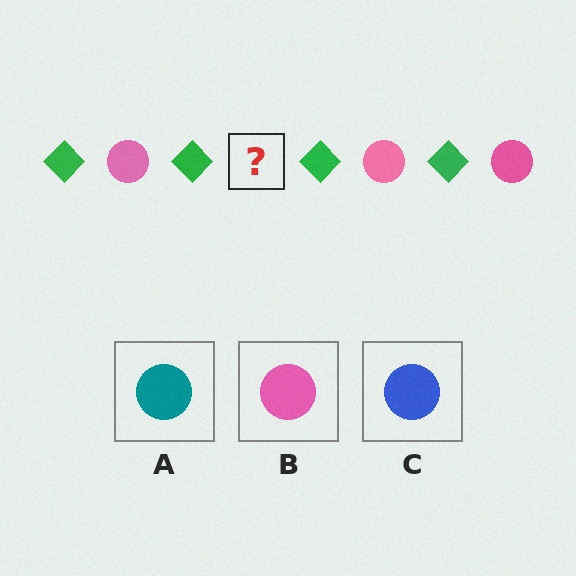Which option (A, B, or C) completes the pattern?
B.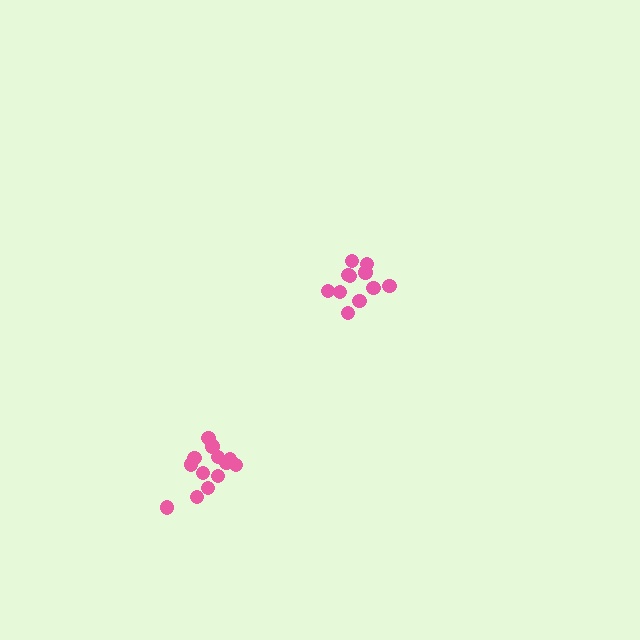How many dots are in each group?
Group 1: 13 dots, Group 2: 11 dots (24 total).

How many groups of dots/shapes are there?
There are 2 groups.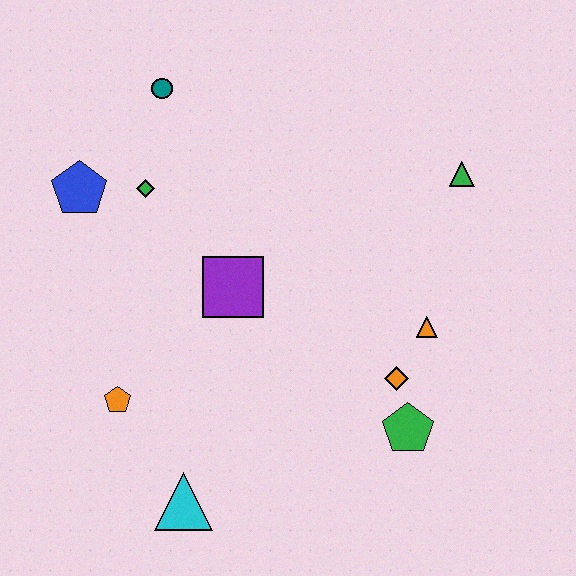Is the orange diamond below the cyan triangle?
No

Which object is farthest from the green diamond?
The green pentagon is farthest from the green diamond.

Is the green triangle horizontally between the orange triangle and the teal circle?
No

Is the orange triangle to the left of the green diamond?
No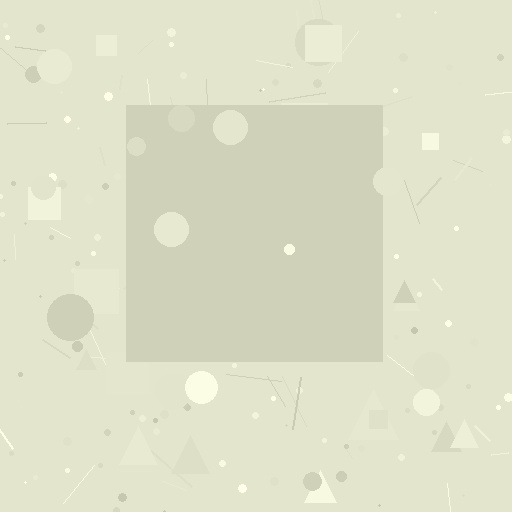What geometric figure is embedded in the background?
A square is embedded in the background.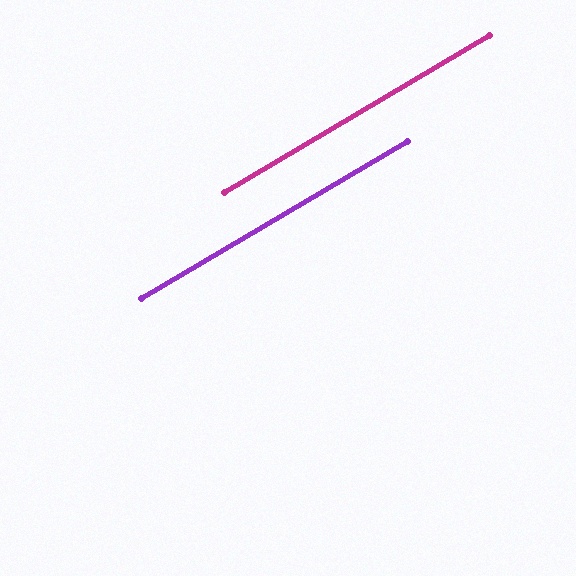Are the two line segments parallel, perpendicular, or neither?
Parallel — their directions differ by only 0.1°.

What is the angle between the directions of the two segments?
Approximately 0 degrees.